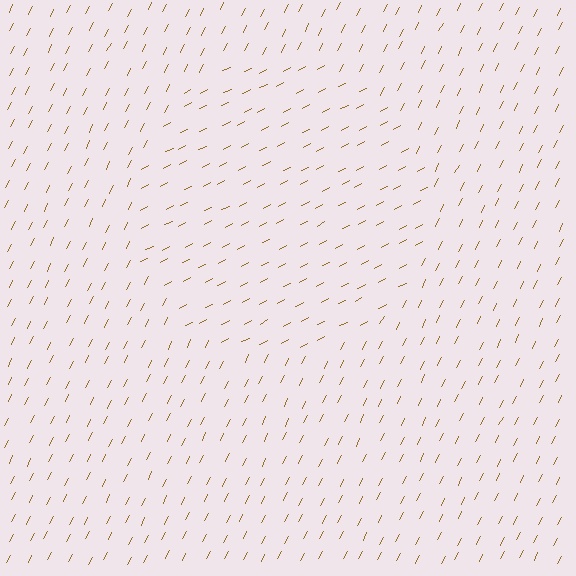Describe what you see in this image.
The image is filled with small brown line segments. A circle region in the image has lines oriented differently from the surrounding lines, creating a visible texture boundary.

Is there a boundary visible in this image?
Yes, there is a texture boundary formed by a change in line orientation.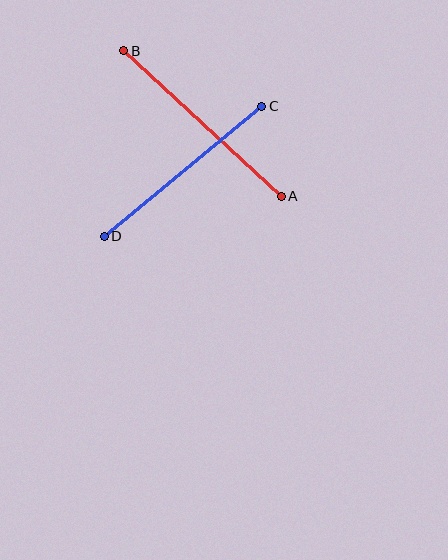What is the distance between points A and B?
The distance is approximately 214 pixels.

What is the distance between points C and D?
The distance is approximately 204 pixels.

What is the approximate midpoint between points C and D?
The midpoint is at approximately (183, 171) pixels.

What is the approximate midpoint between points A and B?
The midpoint is at approximately (203, 124) pixels.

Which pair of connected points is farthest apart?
Points A and B are farthest apart.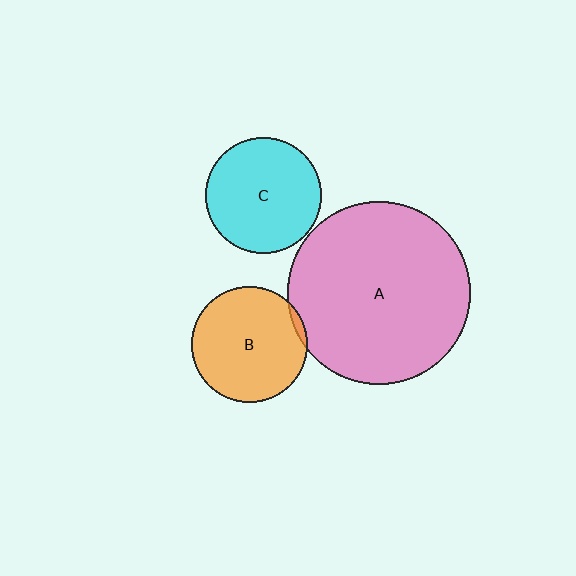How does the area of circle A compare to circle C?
Approximately 2.5 times.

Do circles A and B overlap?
Yes.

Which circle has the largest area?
Circle A (pink).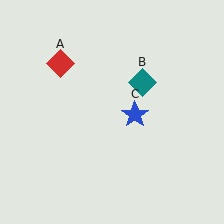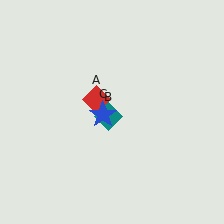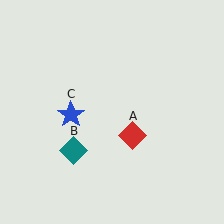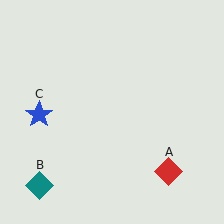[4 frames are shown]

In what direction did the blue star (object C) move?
The blue star (object C) moved left.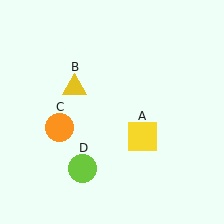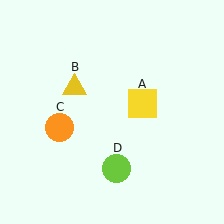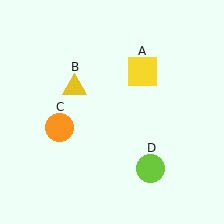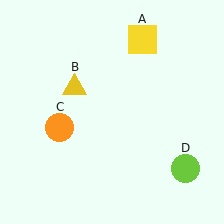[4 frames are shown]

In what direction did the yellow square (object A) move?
The yellow square (object A) moved up.